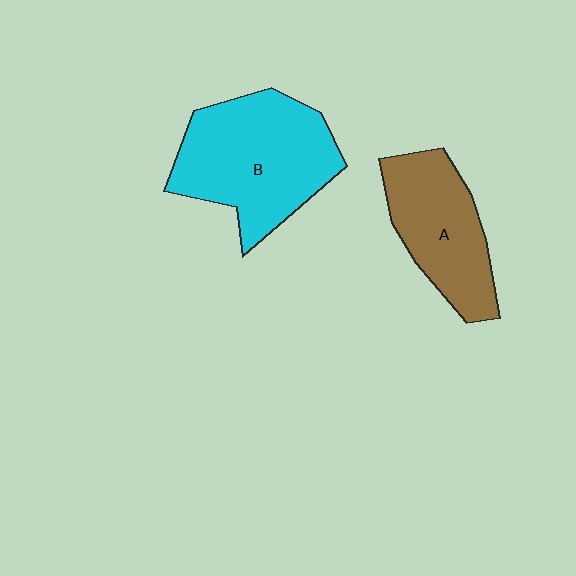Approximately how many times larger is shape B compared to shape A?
Approximately 1.4 times.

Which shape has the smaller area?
Shape A (brown).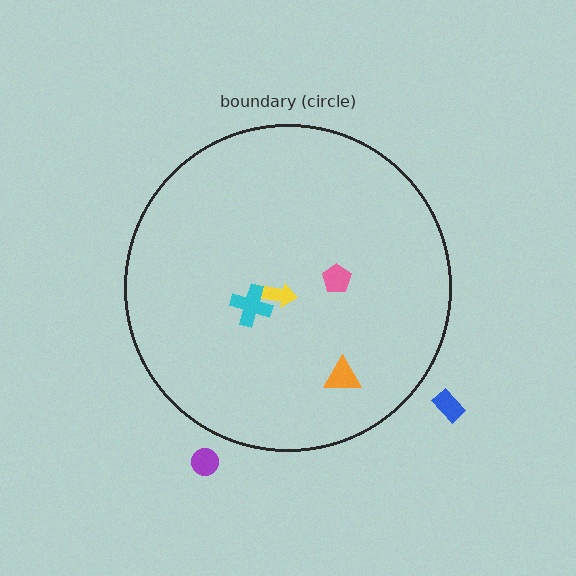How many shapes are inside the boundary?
4 inside, 2 outside.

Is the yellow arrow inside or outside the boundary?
Inside.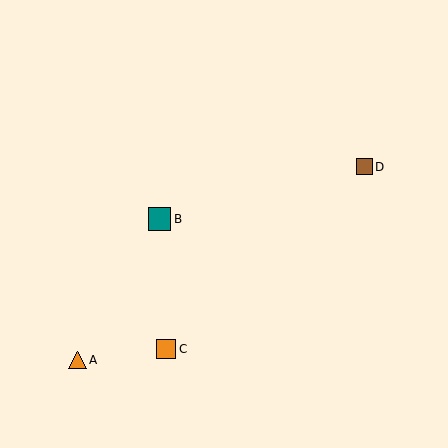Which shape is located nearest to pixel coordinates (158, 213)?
The teal square (labeled B) at (160, 219) is nearest to that location.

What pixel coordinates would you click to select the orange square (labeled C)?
Click at (166, 349) to select the orange square C.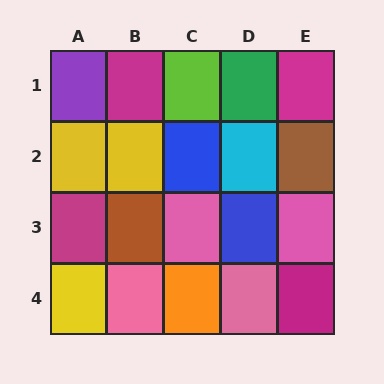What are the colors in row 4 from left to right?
Yellow, pink, orange, pink, magenta.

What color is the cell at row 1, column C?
Lime.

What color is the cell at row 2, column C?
Blue.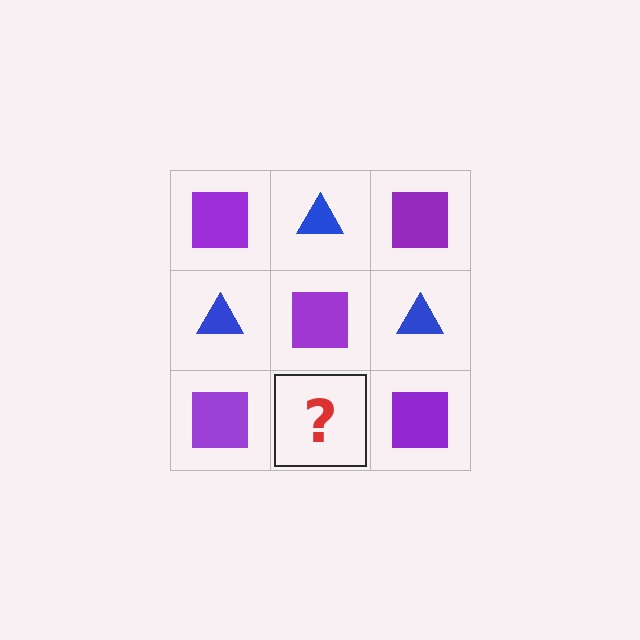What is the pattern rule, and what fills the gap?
The rule is that it alternates purple square and blue triangle in a checkerboard pattern. The gap should be filled with a blue triangle.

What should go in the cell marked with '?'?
The missing cell should contain a blue triangle.